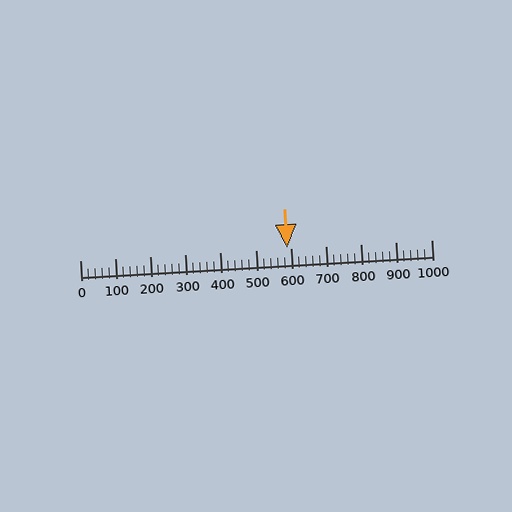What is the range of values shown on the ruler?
The ruler shows values from 0 to 1000.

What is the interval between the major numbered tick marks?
The major tick marks are spaced 100 units apart.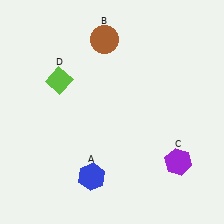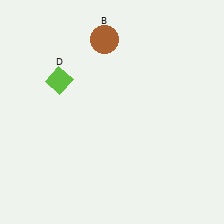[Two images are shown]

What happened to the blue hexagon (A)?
The blue hexagon (A) was removed in Image 2. It was in the bottom-left area of Image 1.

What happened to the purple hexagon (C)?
The purple hexagon (C) was removed in Image 2. It was in the bottom-right area of Image 1.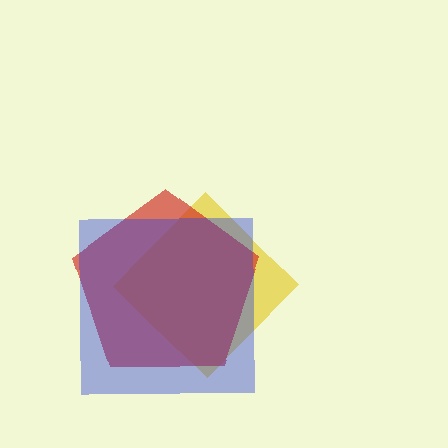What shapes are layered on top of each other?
The layered shapes are: a yellow diamond, a red pentagon, a blue square.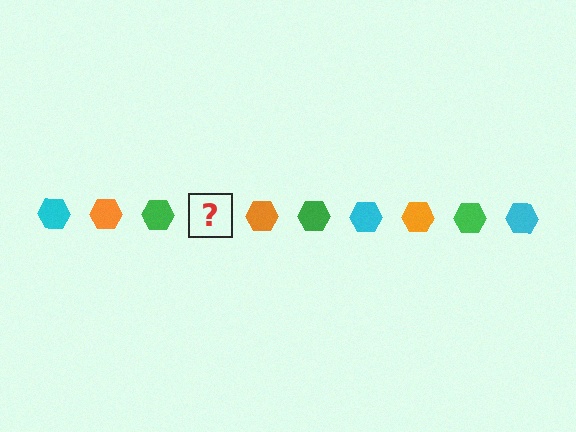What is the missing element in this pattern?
The missing element is a cyan hexagon.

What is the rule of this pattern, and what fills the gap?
The rule is that the pattern cycles through cyan, orange, green hexagons. The gap should be filled with a cyan hexagon.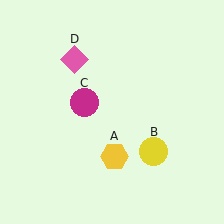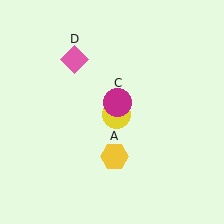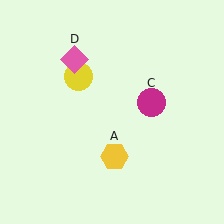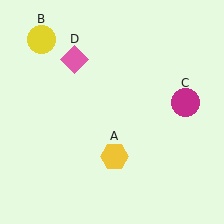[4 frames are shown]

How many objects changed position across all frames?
2 objects changed position: yellow circle (object B), magenta circle (object C).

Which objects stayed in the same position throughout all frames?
Yellow hexagon (object A) and pink diamond (object D) remained stationary.